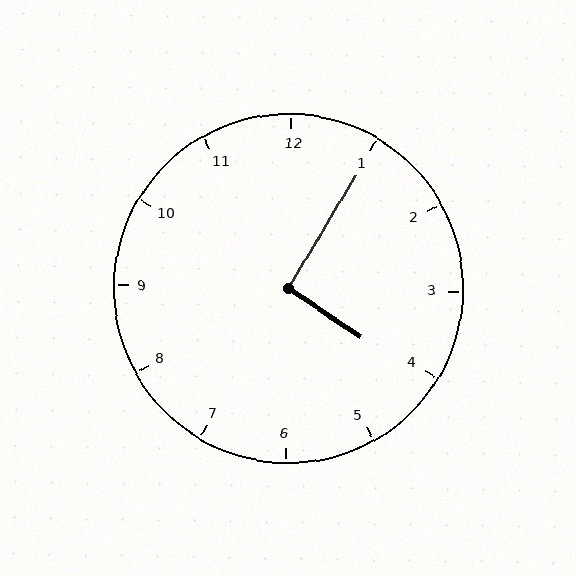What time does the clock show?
4:05.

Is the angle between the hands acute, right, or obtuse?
It is right.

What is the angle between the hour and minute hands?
Approximately 92 degrees.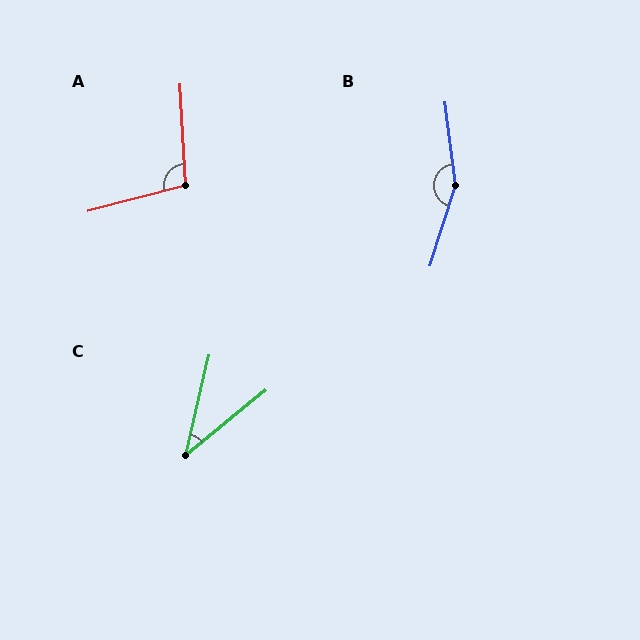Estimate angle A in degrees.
Approximately 102 degrees.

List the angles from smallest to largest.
C (38°), A (102°), B (155°).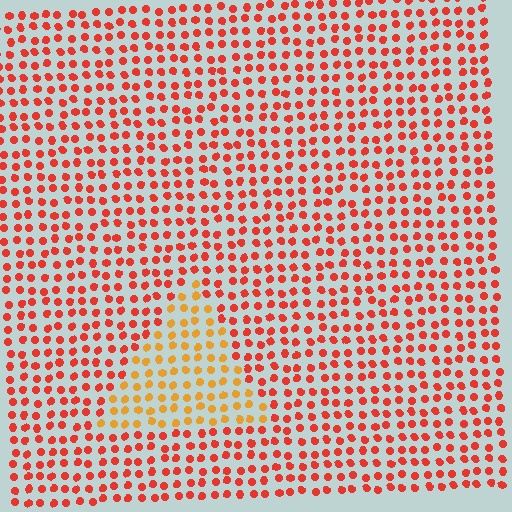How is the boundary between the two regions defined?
The boundary is defined purely by a slight shift in hue (about 35 degrees). Spacing, size, and orientation are identical on both sides.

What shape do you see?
I see a triangle.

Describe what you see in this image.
The image is filled with small red elements in a uniform arrangement. A triangle-shaped region is visible where the elements are tinted to a slightly different hue, forming a subtle color boundary.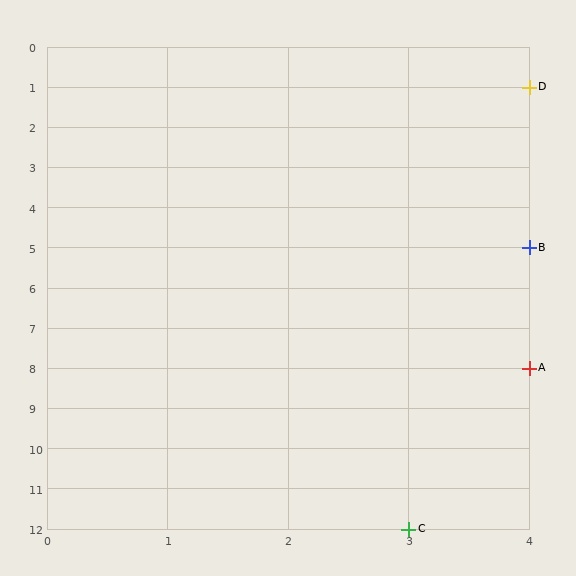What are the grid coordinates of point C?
Point C is at grid coordinates (3, 12).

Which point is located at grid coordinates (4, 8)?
Point A is at (4, 8).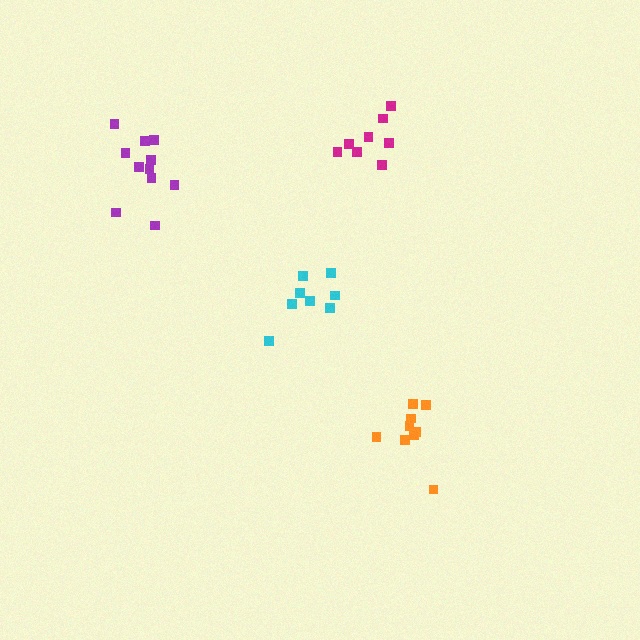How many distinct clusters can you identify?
There are 4 distinct clusters.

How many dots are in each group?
Group 1: 8 dots, Group 2: 9 dots, Group 3: 8 dots, Group 4: 11 dots (36 total).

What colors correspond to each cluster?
The clusters are colored: cyan, orange, magenta, purple.